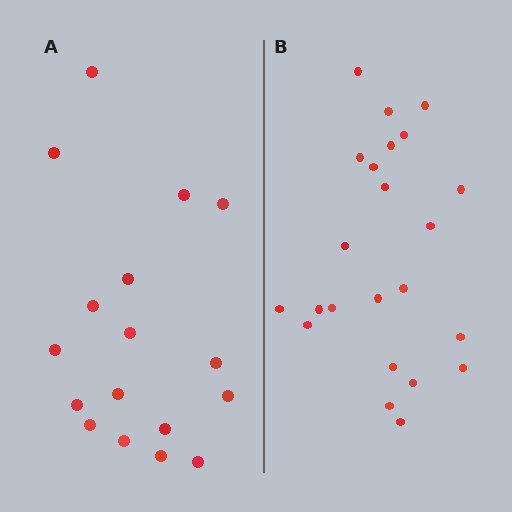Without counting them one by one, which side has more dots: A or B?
Region B (the right region) has more dots.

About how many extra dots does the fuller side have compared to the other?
Region B has about 6 more dots than region A.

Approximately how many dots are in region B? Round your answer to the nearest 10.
About 20 dots. (The exact count is 23, which rounds to 20.)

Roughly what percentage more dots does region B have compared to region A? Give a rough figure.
About 35% more.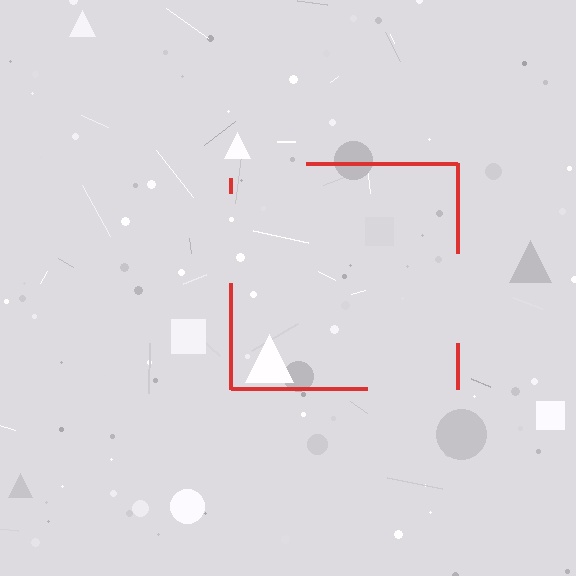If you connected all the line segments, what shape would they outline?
They would outline a square.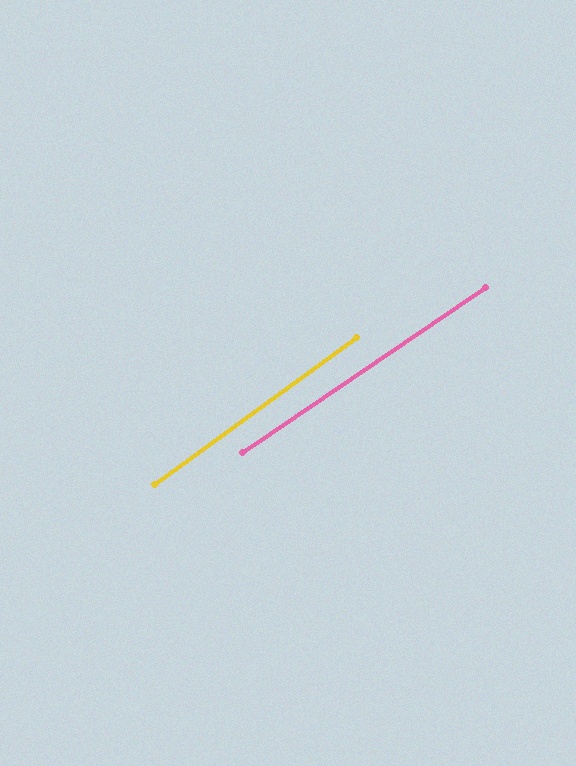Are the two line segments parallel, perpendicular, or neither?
Parallel — their directions differ by only 1.8°.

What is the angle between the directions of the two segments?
Approximately 2 degrees.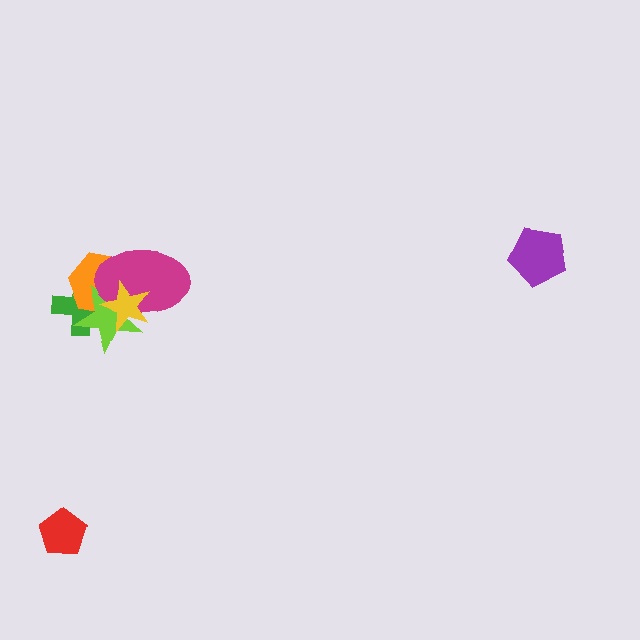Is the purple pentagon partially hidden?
No, no other shape covers it.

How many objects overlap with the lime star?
4 objects overlap with the lime star.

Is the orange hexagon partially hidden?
Yes, it is partially covered by another shape.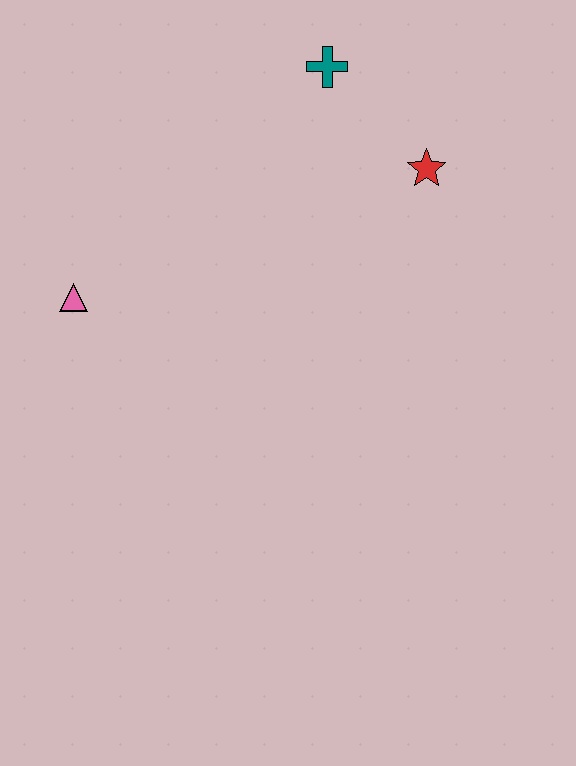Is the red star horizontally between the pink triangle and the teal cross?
No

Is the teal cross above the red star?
Yes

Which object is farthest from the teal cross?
The pink triangle is farthest from the teal cross.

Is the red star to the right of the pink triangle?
Yes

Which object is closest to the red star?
The teal cross is closest to the red star.